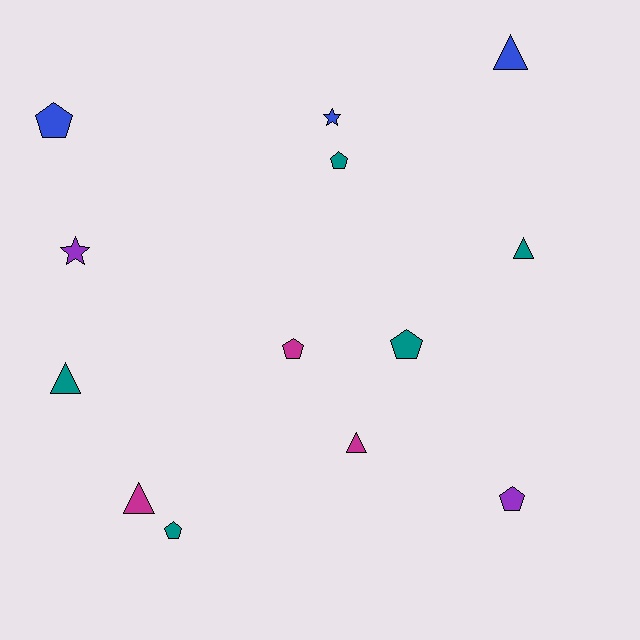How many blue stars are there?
There is 1 blue star.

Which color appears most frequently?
Teal, with 5 objects.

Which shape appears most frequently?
Pentagon, with 6 objects.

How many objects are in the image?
There are 13 objects.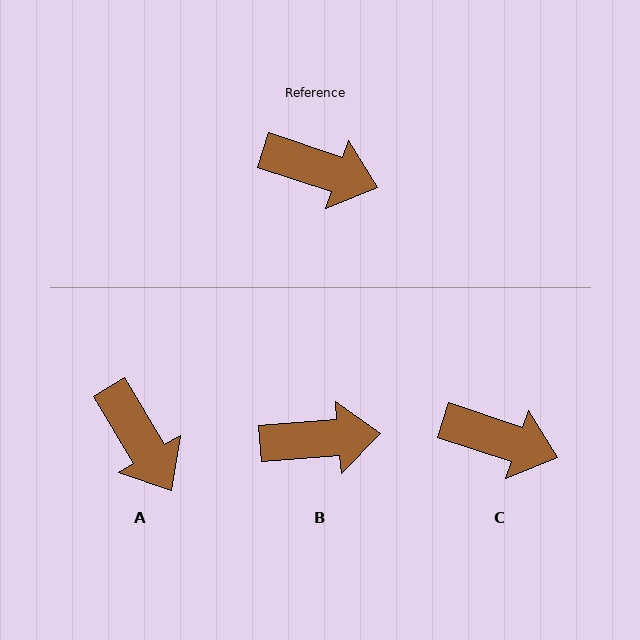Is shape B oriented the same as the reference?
No, it is off by about 23 degrees.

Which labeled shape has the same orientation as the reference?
C.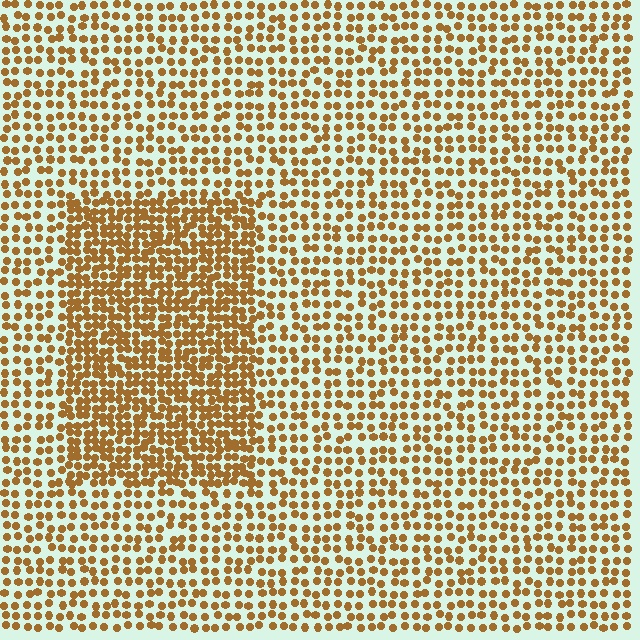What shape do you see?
I see a rectangle.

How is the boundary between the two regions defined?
The boundary is defined by a change in element density (approximately 1.8x ratio). All elements are the same color, size, and shape.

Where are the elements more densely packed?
The elements are more densely packed inside the rectangle boundary.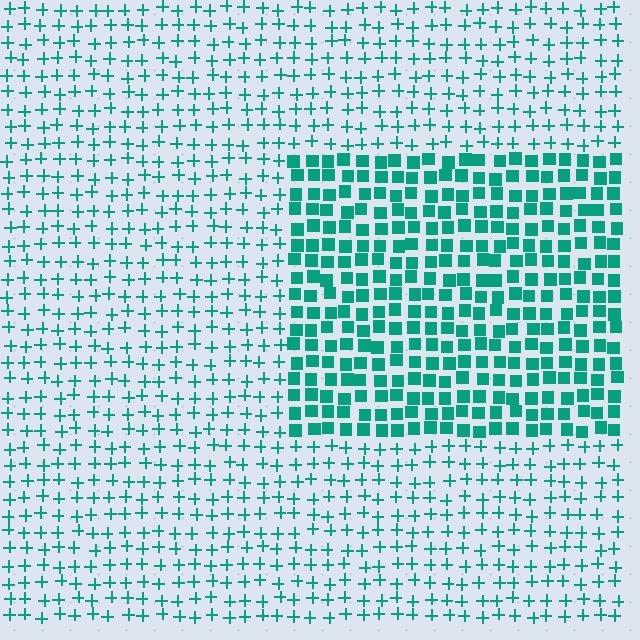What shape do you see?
I see a rectangle.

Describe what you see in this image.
The image is filled with small teal elements arranged in a uniform grid. A rectangle-shaped region contains squares, while the surrounding area contains plus signs. The boundary is defined purely by the change in element shape.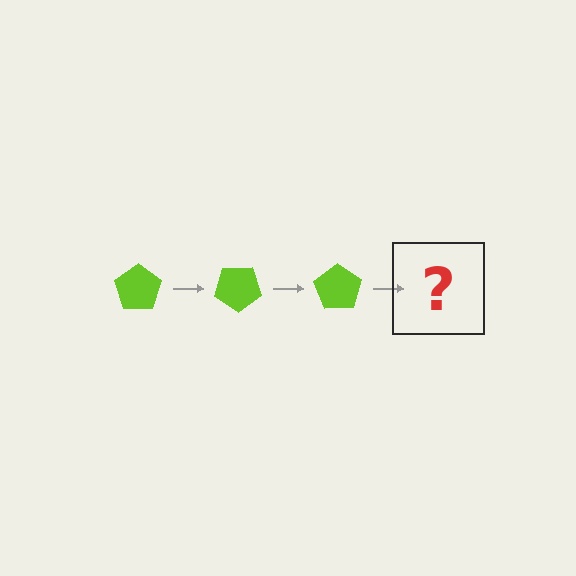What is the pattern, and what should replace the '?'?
The pattern is that the pentagon rotates 35 degrees each step. The '?' should be a lime pentagon rotated 105 degrees.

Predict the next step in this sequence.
The next step is a lime pentagon rotated 105 degrees.